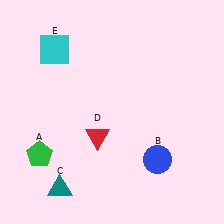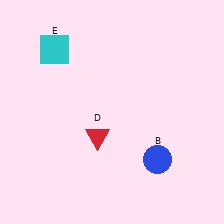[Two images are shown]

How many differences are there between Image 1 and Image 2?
There are 2 differences between the two images.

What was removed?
The green pentagon (A), the teal triangle (C) were removed in Image 2.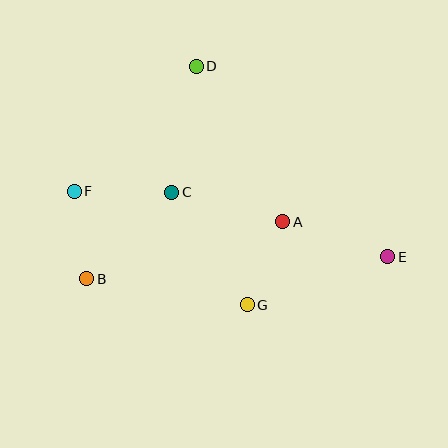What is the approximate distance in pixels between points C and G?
The distance between C and G is approximately 135 pixels.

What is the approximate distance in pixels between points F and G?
The distance between F and G is approximately 207 pixels.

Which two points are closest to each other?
Points B and F are closest to each other.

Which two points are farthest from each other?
Points E and F are farthest from each other.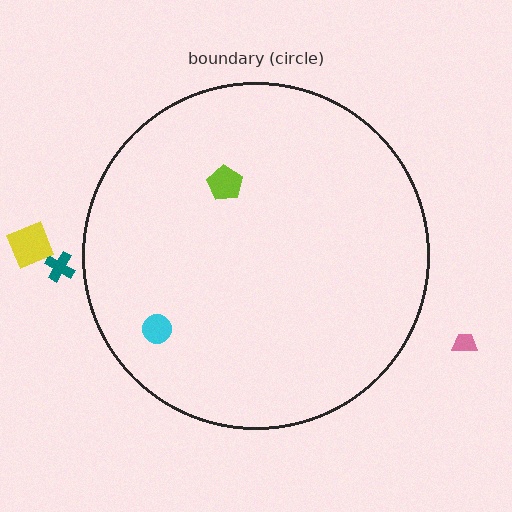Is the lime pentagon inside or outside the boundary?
Inside.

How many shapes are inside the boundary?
2 inside, 3 outside.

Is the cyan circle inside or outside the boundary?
Inside.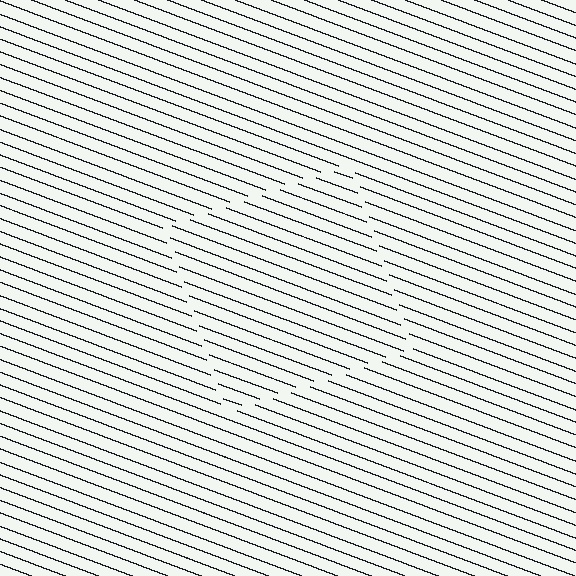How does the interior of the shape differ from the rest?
The interior of the shape contains the same grating, shifted by half a period — the contour is defined by the phase discontinuity where line-ends from the inner and outer gratings abut.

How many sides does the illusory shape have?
4 sides — the line-ends trace a square.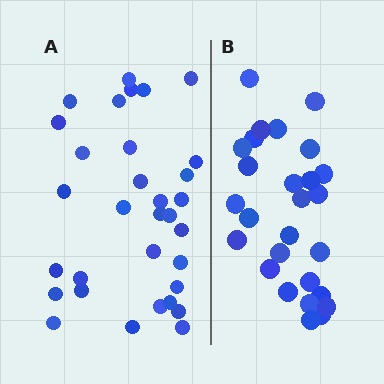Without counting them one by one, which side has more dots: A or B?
Region A (the left region) has more dots.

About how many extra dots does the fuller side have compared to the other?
Region A has about 5 more dots than region B.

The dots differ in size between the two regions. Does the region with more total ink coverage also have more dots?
No. Region B has more total ink coverage because its dots are larger, but region A actually contains more individual dots. Total area can be misleading — the number of items is what matters here.